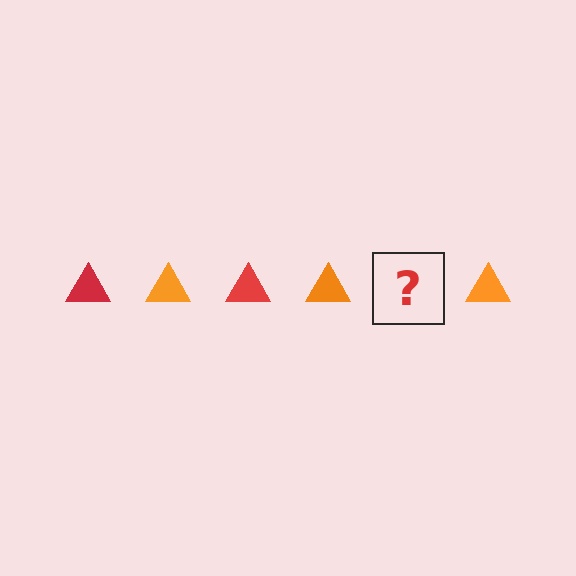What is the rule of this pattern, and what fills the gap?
The rule is that the pattern cycles through red, orange triangles. The gap should be filled with a red triangle.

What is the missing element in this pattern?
The missing element is a red triangle.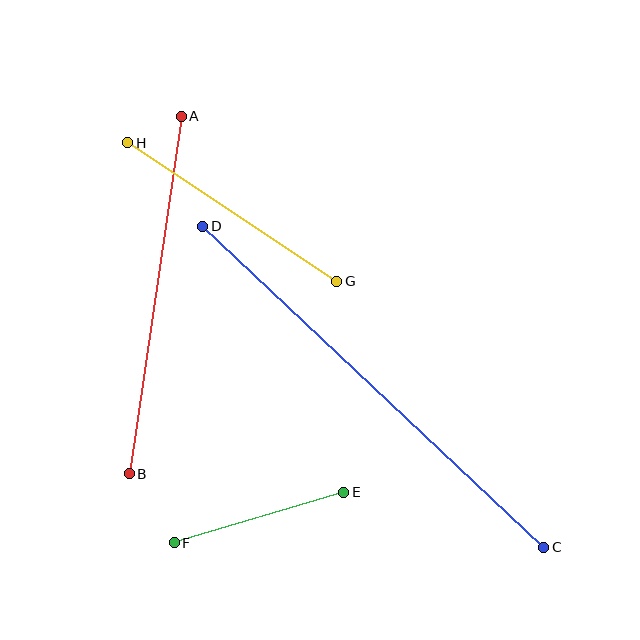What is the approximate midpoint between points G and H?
The midpoint is at approximately (232, 212) pixels.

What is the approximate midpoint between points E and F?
The midpoint is at approximately (259, 518) pixels.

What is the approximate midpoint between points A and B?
The midpoint is at approximately (155, 295) pixels.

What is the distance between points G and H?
The distance is approximately 251 pixels.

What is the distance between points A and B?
The distance is approximately 361 pixels.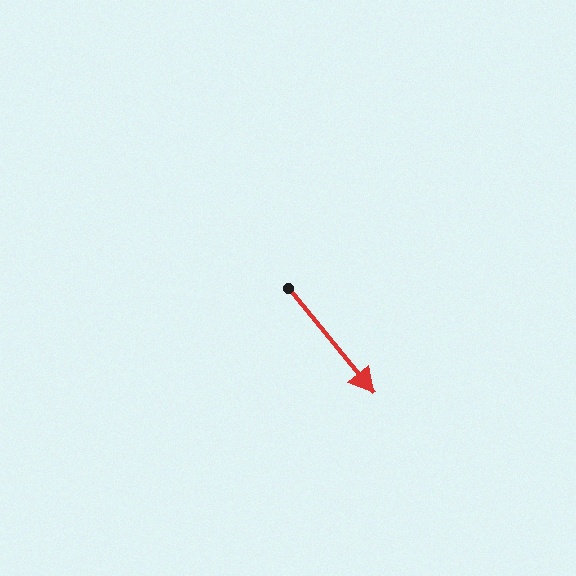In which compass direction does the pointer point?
Southeast.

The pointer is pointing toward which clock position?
Roughly 5 o'clock.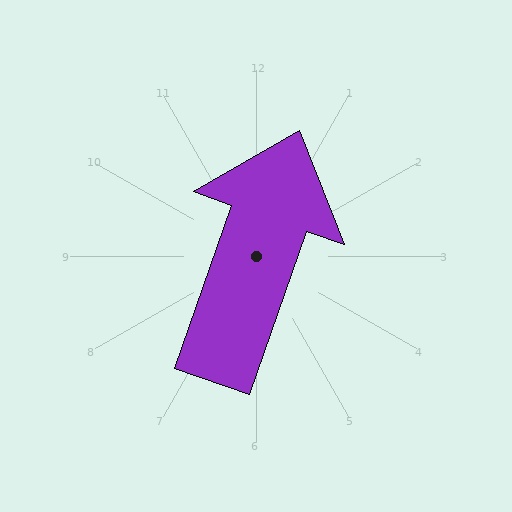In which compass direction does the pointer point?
North.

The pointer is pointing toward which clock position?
Roughly 1 o'clock.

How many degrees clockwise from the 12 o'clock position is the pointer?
Approximately 19 degrees.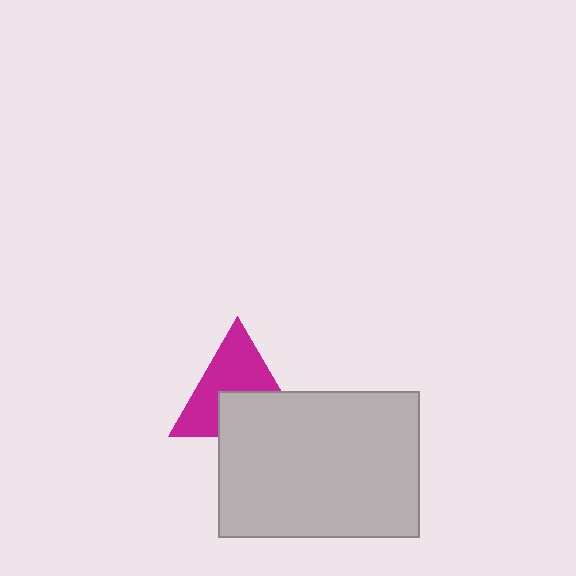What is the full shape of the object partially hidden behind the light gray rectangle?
The partially hidden object is a magenta triangle.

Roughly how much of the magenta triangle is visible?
About half of it is visible (roughly 58%).